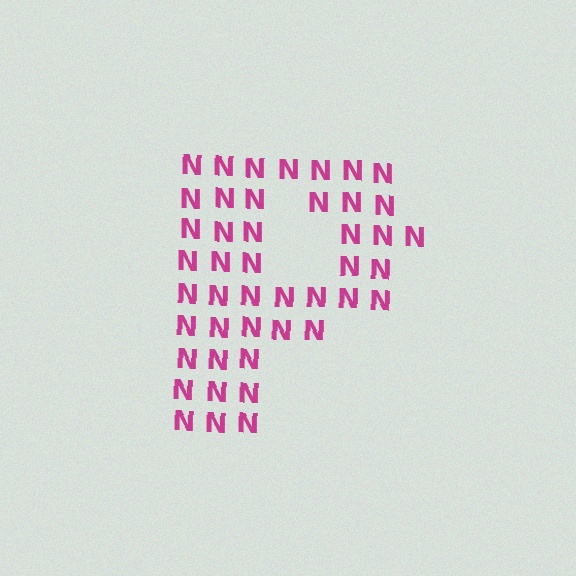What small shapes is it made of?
It is made of small letter N's.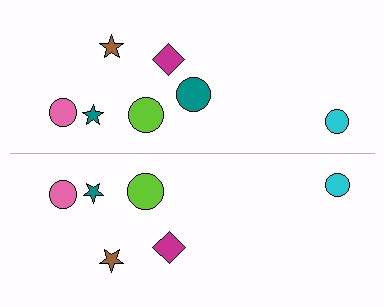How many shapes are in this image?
There are 13 shapes in this image.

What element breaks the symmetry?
A teal circle is missing from the bottom side.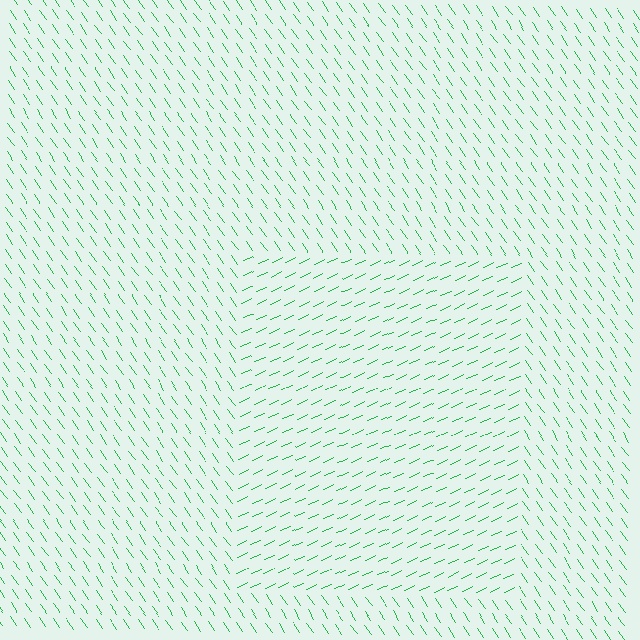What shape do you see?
I see a rectangle.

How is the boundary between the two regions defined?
The boundary is defined purely by a change in line orientation (approximately 79 degrees difference). All lines are the same color and thickness.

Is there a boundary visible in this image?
Yes, there is a texture boundary formed by a change in line orientation.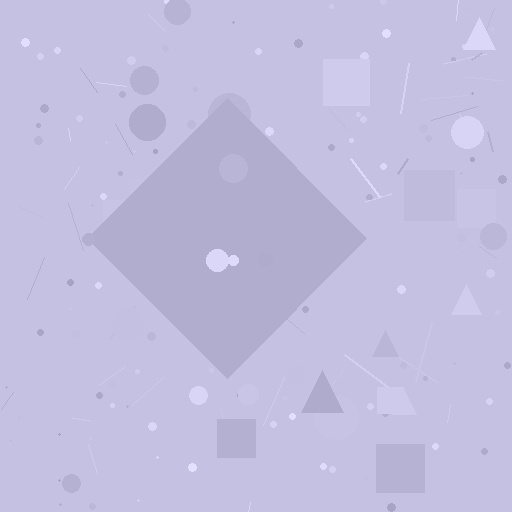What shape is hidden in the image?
A diamond is hidden in the image.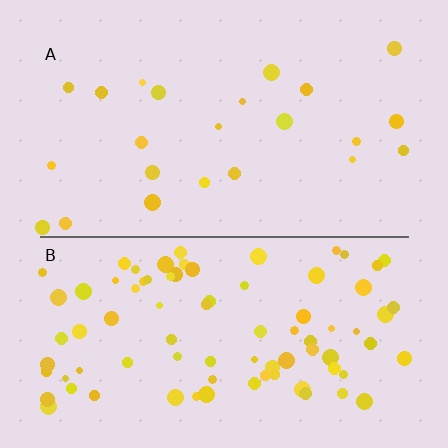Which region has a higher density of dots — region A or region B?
B (the bottom).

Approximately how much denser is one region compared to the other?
Approximately 3.6× — region B over region A.